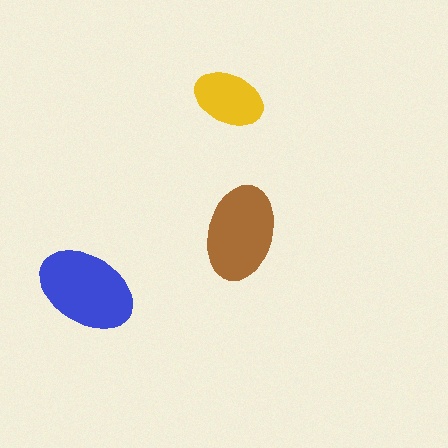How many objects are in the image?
There are 3 objects in the image.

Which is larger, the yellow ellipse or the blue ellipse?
The blue one.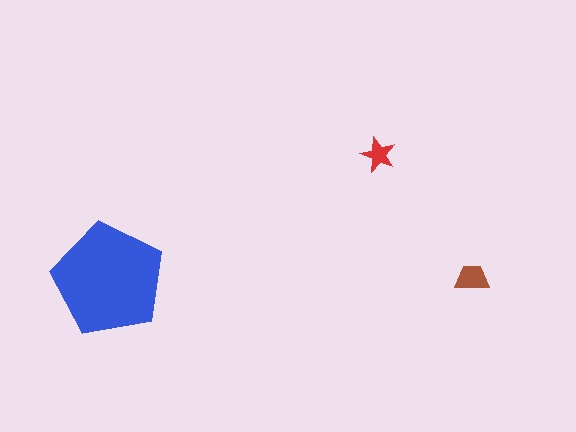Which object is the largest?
The blue pentagon.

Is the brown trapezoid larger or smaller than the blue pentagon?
Smaller.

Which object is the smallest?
The red star.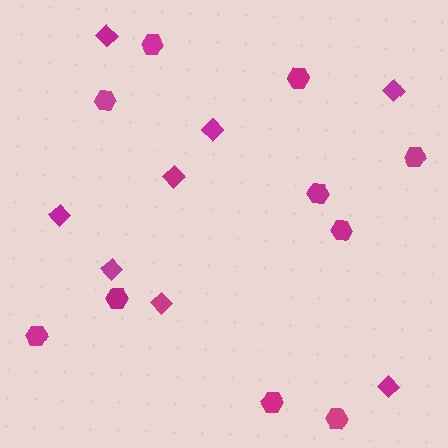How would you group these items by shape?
There are 2 groups: one group of diamonds (8) and one group of hexagons (10).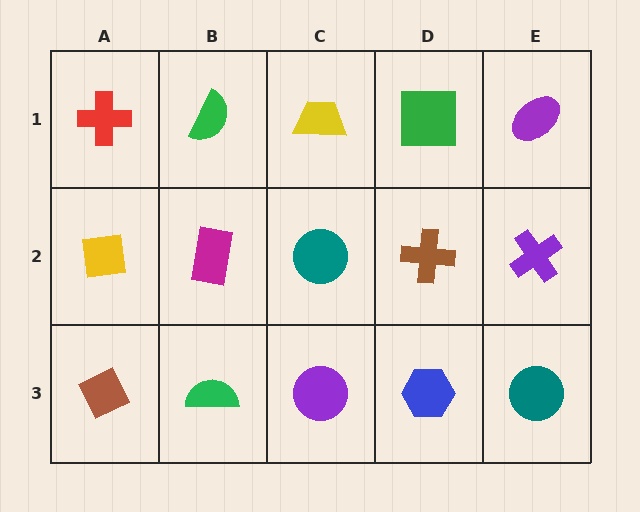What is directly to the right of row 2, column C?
A brown cross.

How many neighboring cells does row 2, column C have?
4.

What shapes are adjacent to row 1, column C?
A teal circle (row 2, column C), a green semicircle (row 1, column B), a green square (row 1, column D).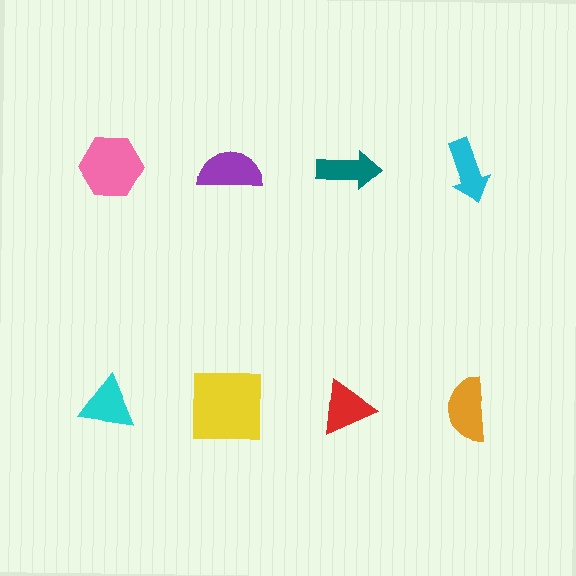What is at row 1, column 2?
A purple semicircle.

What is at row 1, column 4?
A cyan arrow.